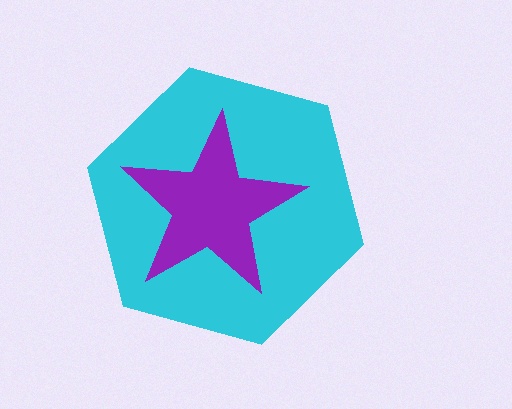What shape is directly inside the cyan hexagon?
The purple star.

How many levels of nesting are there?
2.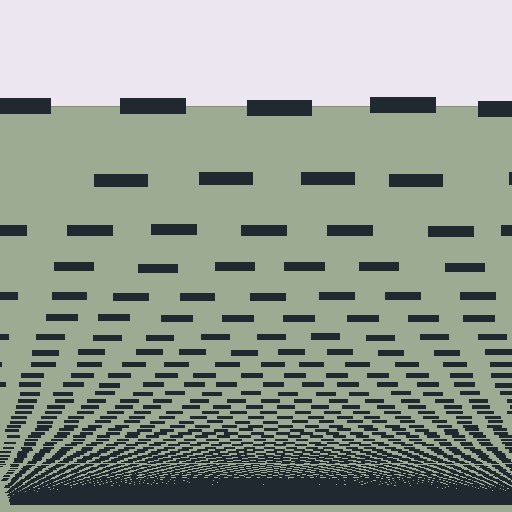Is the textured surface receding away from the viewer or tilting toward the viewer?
The surface appears to tilt toward the viewer. Texture elements get larger and sparser toward the top.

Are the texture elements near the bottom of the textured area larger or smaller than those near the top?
Smaller. The gradient is inverted — elements near the bottom are smaller and denser.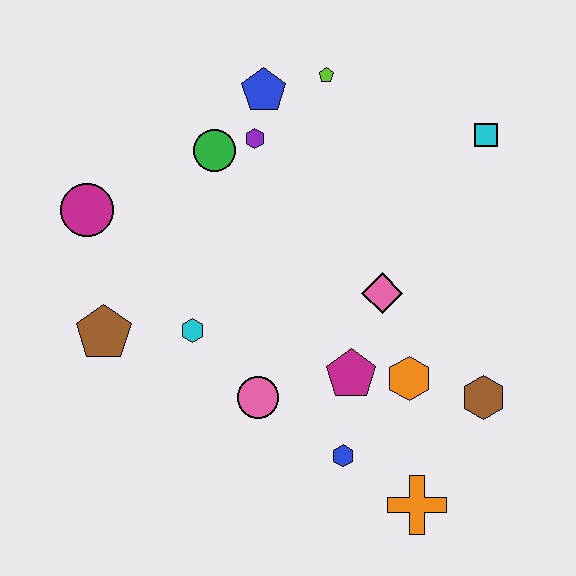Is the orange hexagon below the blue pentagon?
Yes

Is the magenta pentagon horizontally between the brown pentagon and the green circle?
No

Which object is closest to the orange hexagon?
The magenta pentagon is closest to the orange hexagon.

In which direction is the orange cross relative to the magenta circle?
The orange cross is to the right of the magenta circle.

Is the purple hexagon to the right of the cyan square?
No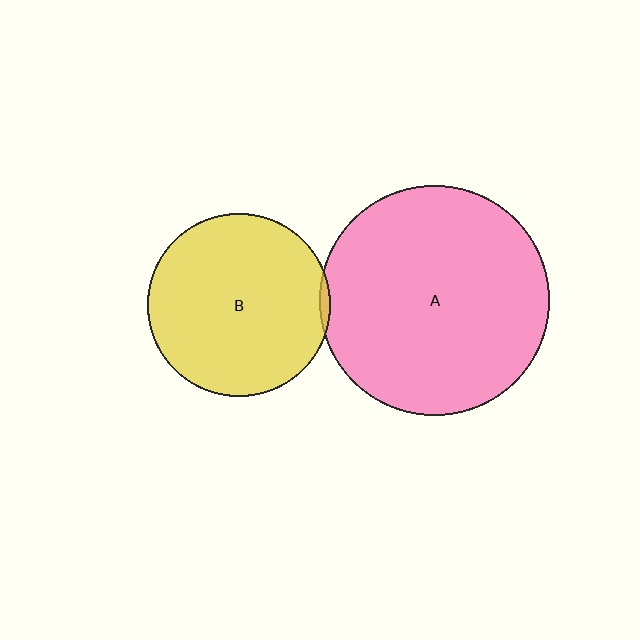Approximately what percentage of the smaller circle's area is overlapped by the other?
Approximately 5%.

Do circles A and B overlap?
Yes.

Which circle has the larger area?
Circle A (pink).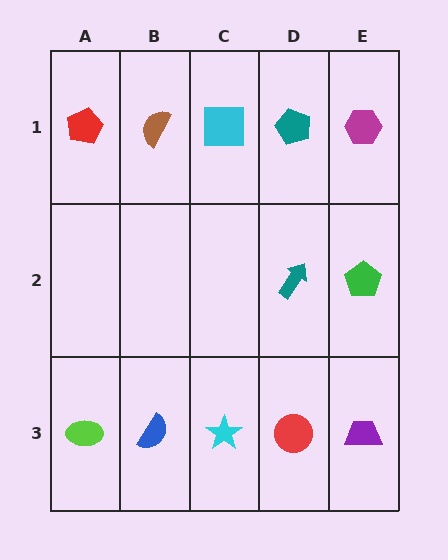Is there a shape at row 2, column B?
No, that cell is empty.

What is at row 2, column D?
A teal arrow.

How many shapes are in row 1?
5 shapes.